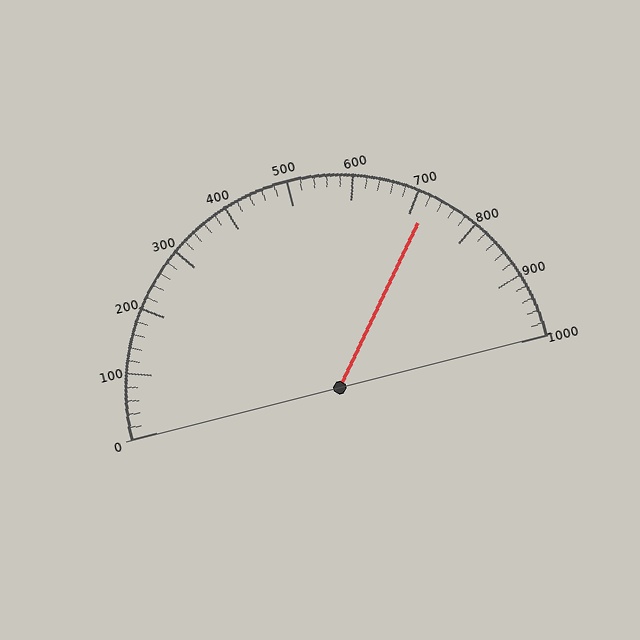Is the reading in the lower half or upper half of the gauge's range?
The reading is in the upper half of the range (0 to 1000).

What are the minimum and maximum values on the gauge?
The gauge ranges from 0 to 1000.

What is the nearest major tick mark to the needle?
The nearest major tick mark is 700.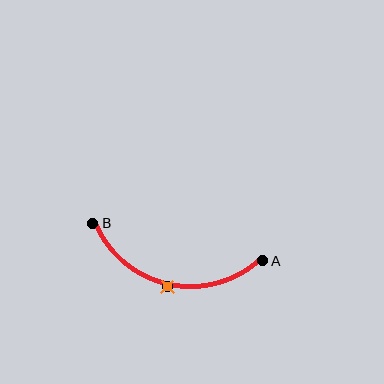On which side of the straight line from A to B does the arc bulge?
The arc bulges below the straight line connecting A and B.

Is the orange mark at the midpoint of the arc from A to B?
Yes. The orange mark lies on the arc at equal arc-length from both A and B — it is the arc midpoint.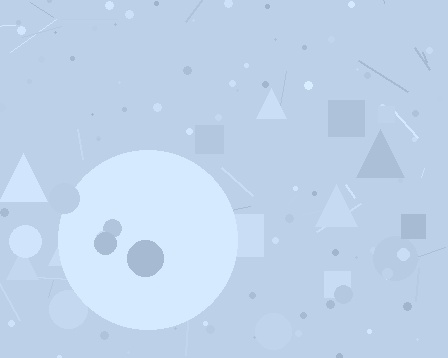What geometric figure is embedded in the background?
A circle is embedded in the background.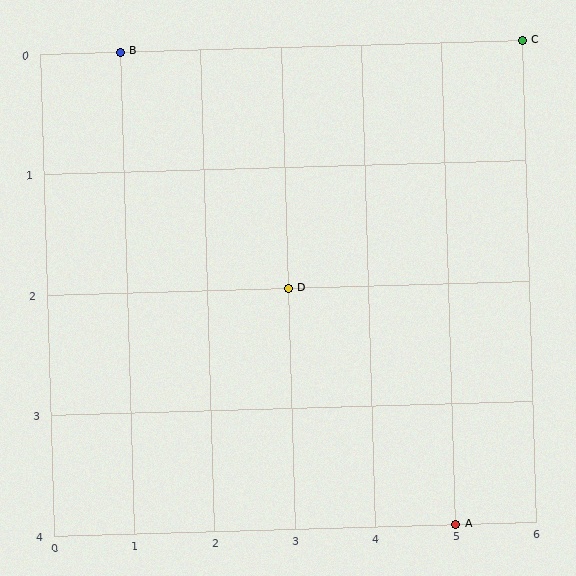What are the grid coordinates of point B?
Point B is at grid coordinates (1, 0).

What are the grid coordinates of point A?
Point A is at grid coordinates (5, 4).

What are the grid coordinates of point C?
Point C is at grid coordinates (6, 0).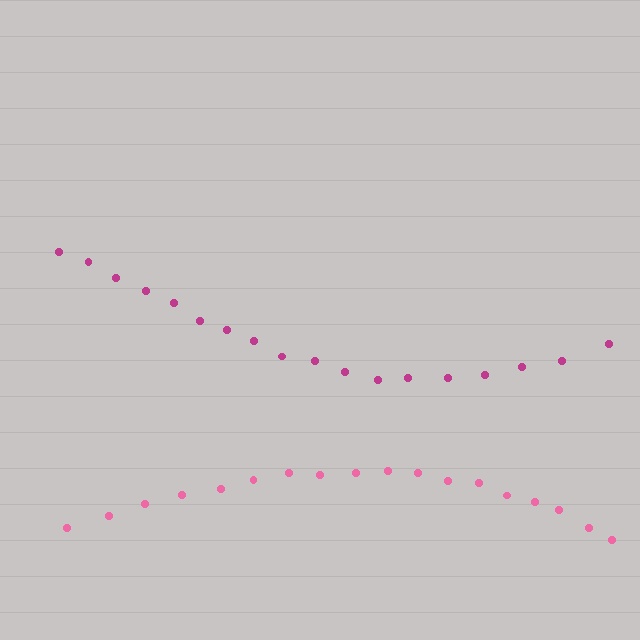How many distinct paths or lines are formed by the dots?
There are 2 distinct paths.